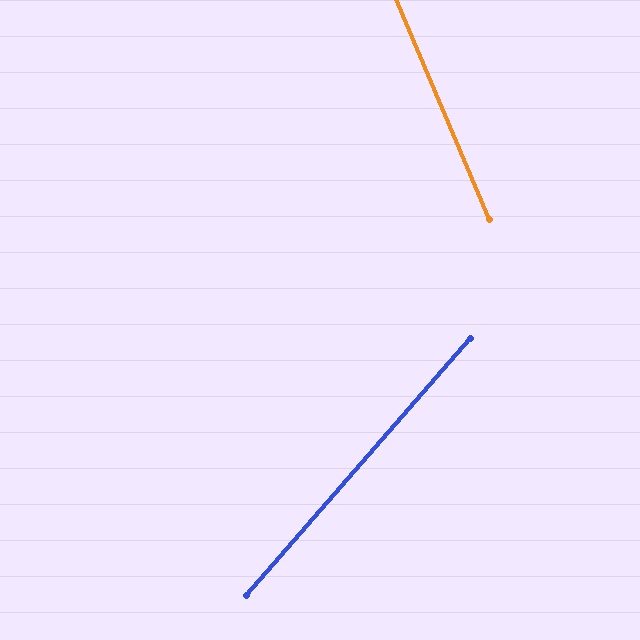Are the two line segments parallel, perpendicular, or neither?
Neither parallel nor perpendicular — they differ by about 64°.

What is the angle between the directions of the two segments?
Approximately 64 degrees.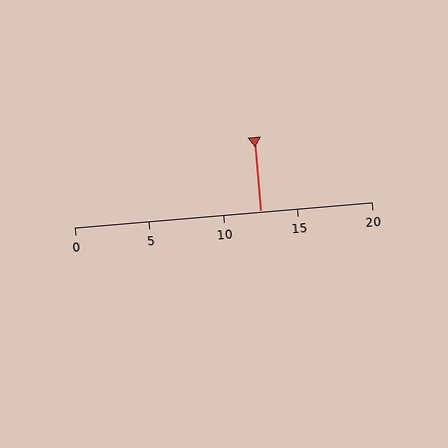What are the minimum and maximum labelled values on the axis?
The axis runs from 0 to 20.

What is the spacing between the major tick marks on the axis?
The major ticks are spaced 5 apart.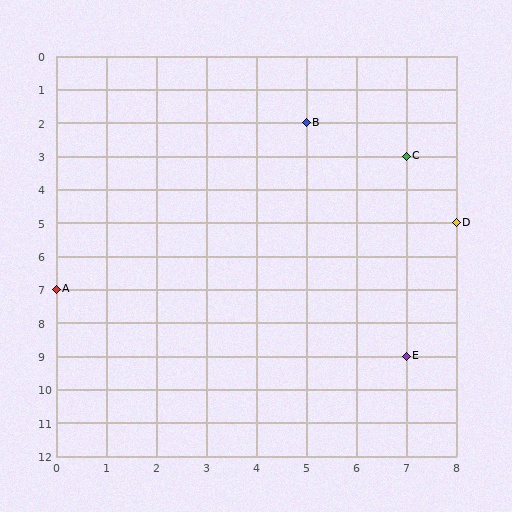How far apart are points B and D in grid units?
Points B and D are 3 columns and 3 rows apart (about 4.2 grid units diagonally).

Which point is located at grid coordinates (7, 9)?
Point E is at (7, 9).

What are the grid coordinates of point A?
Point A is at grid coordinates (0, 7).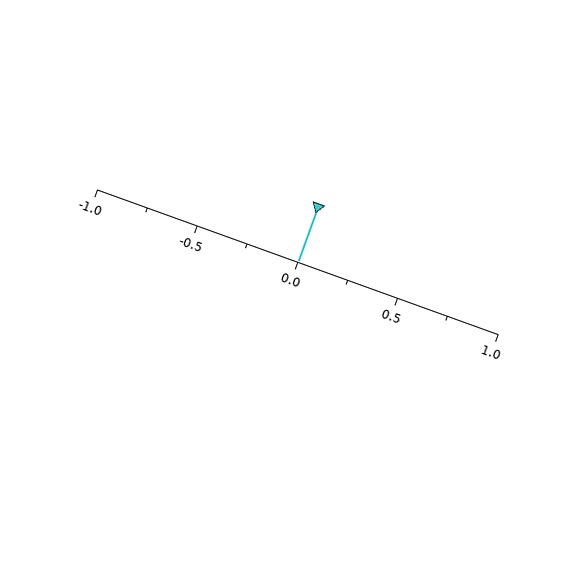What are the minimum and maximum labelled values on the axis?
The axis runs from -1.0 to 1.0.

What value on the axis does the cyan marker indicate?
The marker indicates approximately 0.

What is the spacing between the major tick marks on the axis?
The major ticks are spaced 0.5 apart.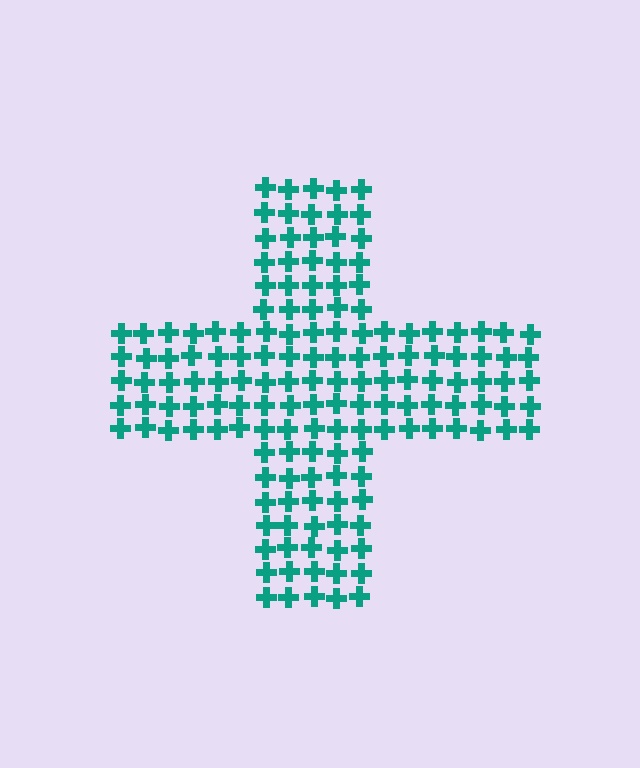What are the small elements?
The small elements are crosses.